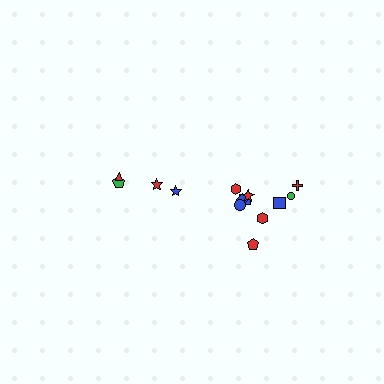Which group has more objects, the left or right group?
The right group.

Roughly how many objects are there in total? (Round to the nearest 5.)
Roughly 15 objects in total.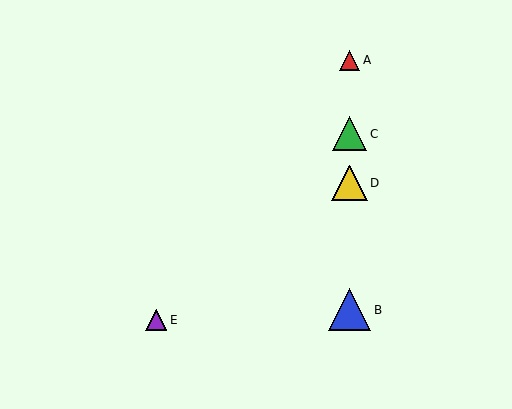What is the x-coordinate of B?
Object B is at x≈350.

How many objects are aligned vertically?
4 objects (A, B, C, D) are aligned vertically.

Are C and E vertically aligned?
No, C is at x≈350 and E is at x≈156.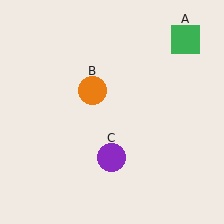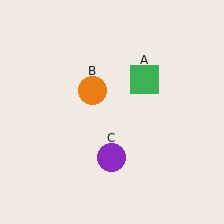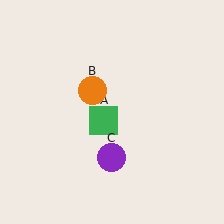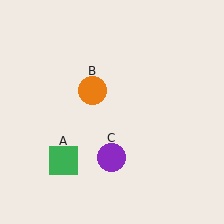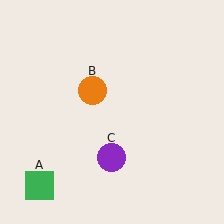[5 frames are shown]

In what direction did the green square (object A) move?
The green square (object A) moved down and to the left.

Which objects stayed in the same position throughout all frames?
Orange circle (object B) and purple circle (object C) remained stationary.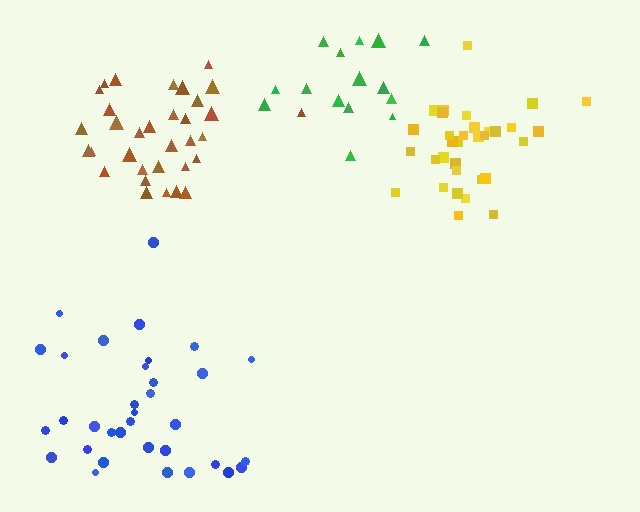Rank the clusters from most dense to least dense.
yellow, brown, green, blue.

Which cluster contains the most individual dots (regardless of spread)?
Brown (34).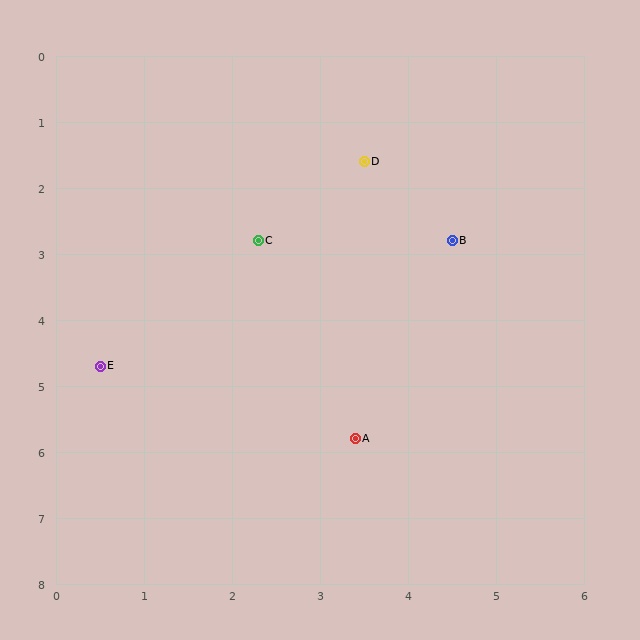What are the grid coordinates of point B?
Point B is at approximately (4.5, 2.8).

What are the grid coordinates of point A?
Point A is at approximately (3.4, 5.8).